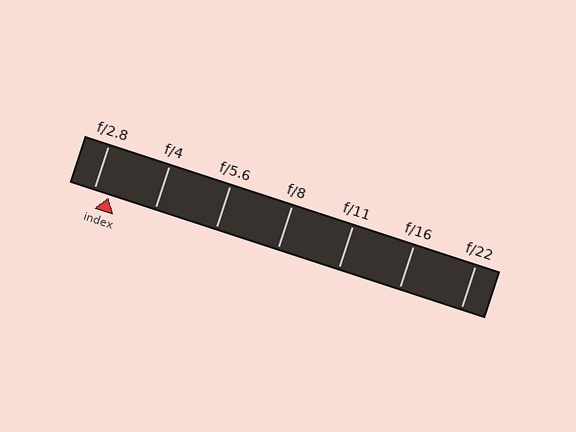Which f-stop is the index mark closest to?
The index mark is closest to f/2.8.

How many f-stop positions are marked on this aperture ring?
There are 7 f-stop positions marked.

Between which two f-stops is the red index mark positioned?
The index mark is between f/2.8 and f/4.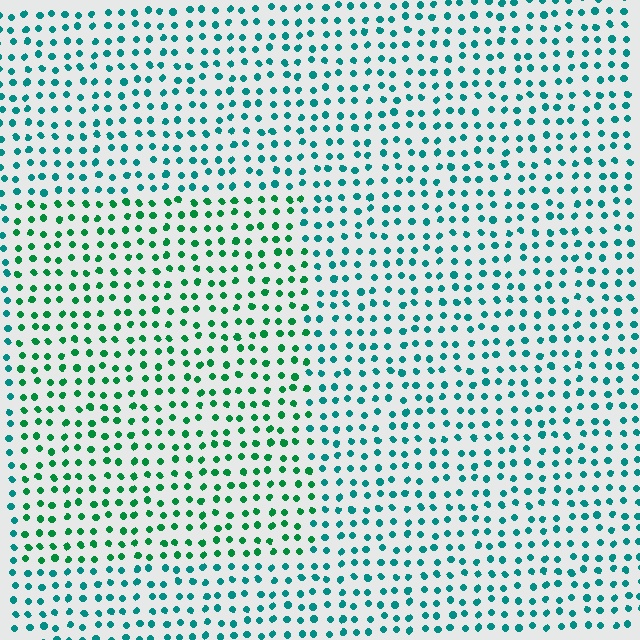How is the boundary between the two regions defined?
The boundary is defined purely by a slight shift in hue (about 33 degrees). Spacing, size, and orientation are identical on both sides.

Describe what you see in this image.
The image is filled with small teal elements in a uniform arrangement. A rectangle-shaped region is visible where the elements are tinted to a slightly different hue, forming a subtle color boundary.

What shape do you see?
I see a rectangle.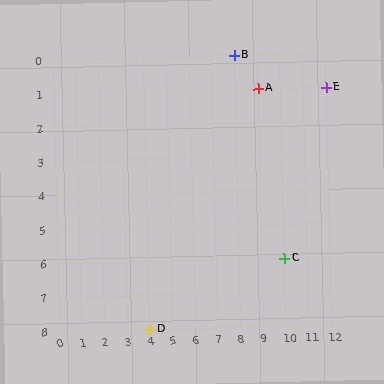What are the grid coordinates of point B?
Point B is at grid coordinates (8, 0).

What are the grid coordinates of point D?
Point D is at grid coordinates (4, 8).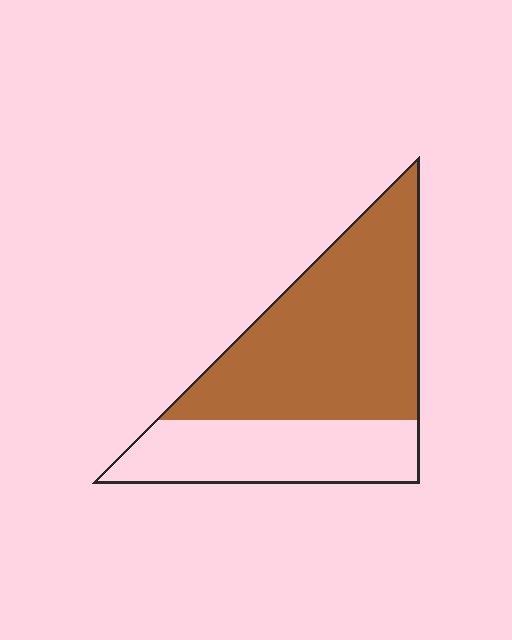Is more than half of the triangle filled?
Yes.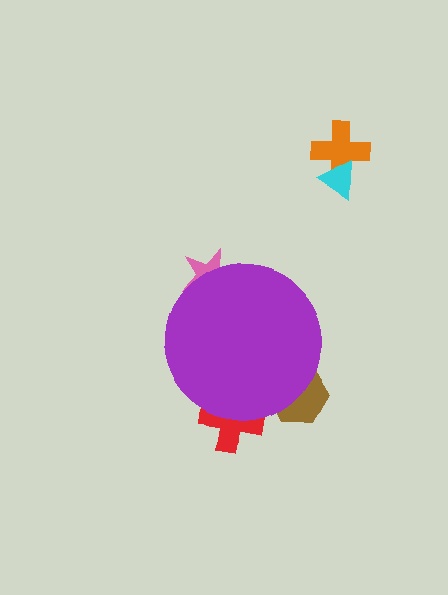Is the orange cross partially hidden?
No, the orange cross is fully visible.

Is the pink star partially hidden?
Yes, the pink star is partially hidden behind the purple circle.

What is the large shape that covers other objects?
A purple circle.